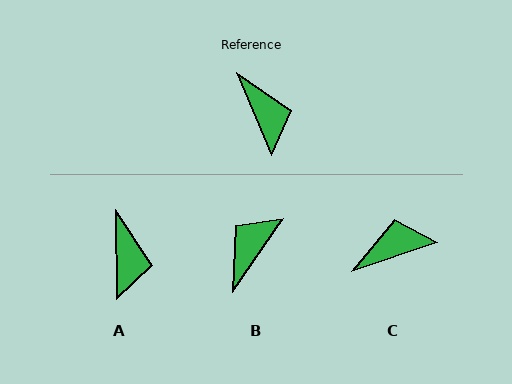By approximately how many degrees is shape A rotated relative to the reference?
Approximately 22 degrees clockwise.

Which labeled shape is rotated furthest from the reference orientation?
B, about 122 degrees away.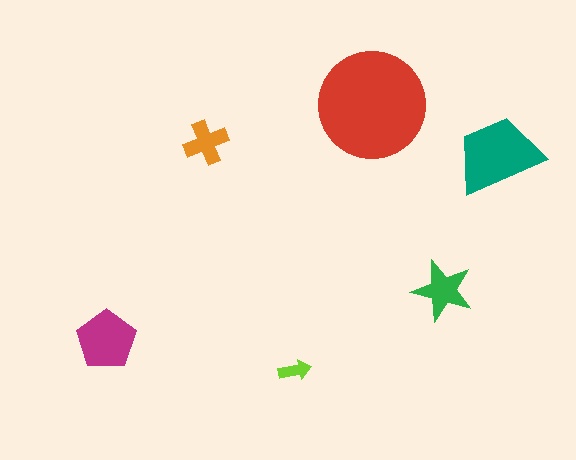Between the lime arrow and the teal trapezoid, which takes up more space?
The teal trapezoid.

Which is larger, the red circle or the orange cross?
The red circle.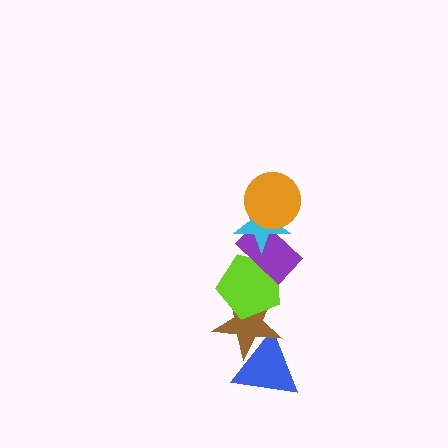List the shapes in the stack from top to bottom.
From top to bottom: the orange circle, the cyan star, the purple rectangle, the lime pentagon, the brown star, the blue triangle.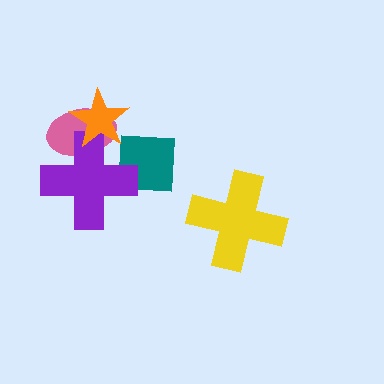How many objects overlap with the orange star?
2 objects overlap with the orange star.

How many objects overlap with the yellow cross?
0 objects overlap with the yellow cross.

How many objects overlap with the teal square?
1 object overlaps with the teal square.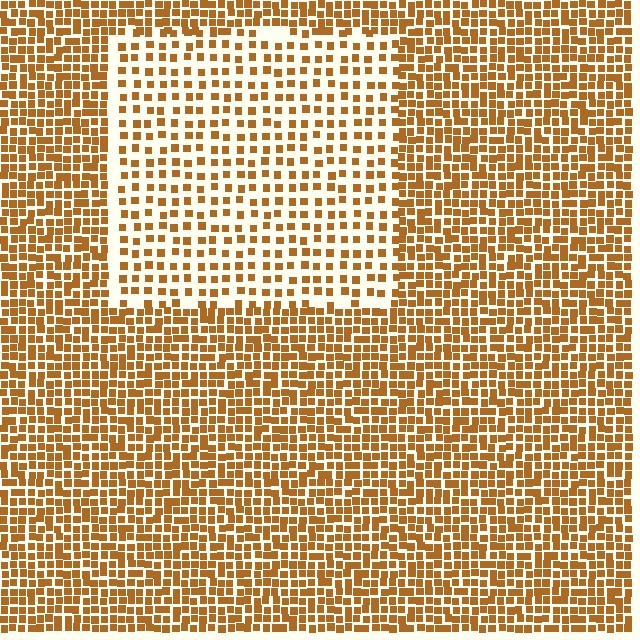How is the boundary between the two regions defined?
The boundary is defined by a change in element density (approximately 2.1x ratio). All elements are the same color, size, and shape.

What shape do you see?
I see a rectangle.